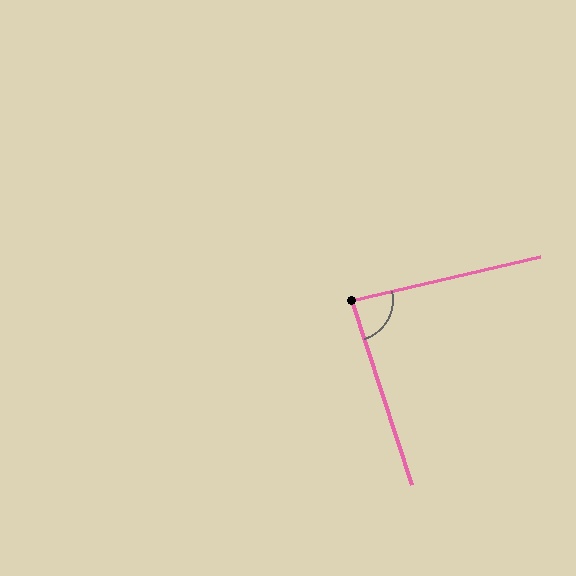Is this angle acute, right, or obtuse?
It is approximately a right angle.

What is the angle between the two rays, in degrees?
Approximately 85 degrees.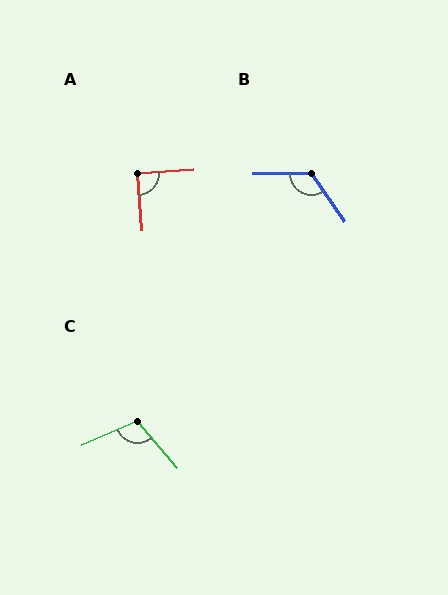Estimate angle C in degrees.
Approximately 107 degrees.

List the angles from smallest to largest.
A (90°), C (107°), B (126°).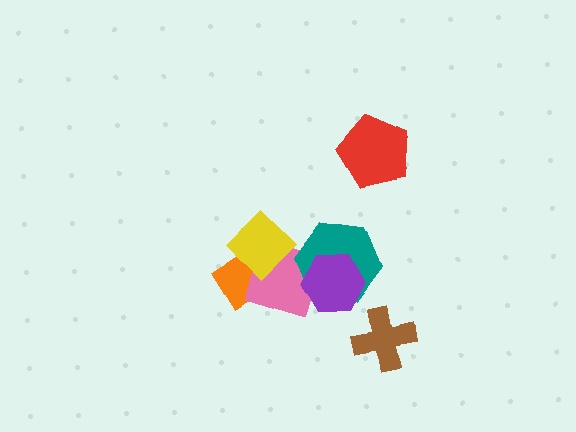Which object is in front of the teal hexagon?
The purple hexagon is in front of the teal hexagon.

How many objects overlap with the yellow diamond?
2 objects overlap with the yellow diamond.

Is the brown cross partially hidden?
No, no other shape covers it.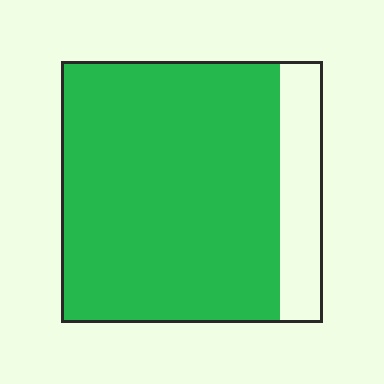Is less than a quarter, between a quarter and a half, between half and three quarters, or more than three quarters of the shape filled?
More than three quarters.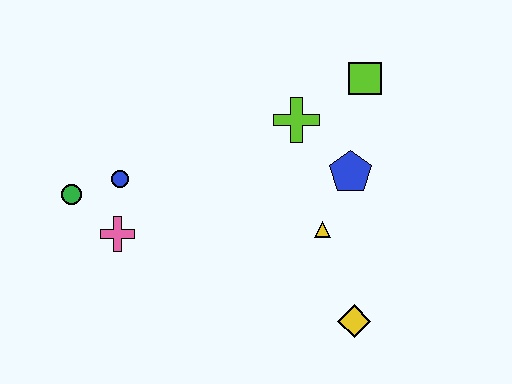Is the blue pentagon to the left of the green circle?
No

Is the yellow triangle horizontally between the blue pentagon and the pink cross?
Yes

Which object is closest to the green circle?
The blue circle is closest to the green circle.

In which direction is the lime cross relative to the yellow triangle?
The lime cross is above the yellow triangle.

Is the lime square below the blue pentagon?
No